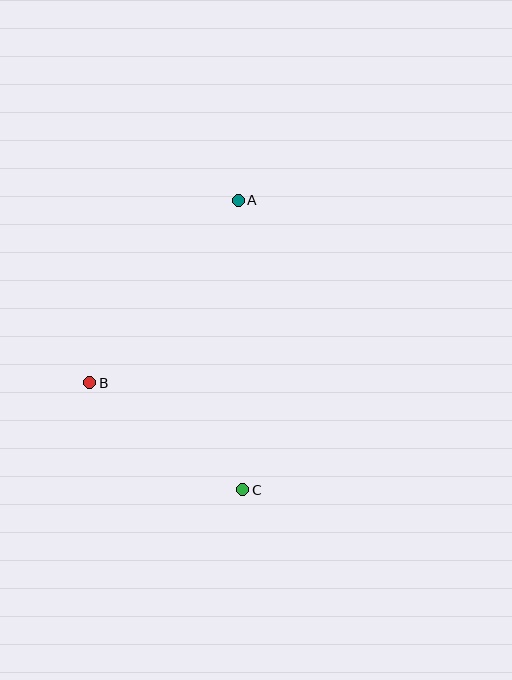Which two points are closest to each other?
Points B and C are closest to each other.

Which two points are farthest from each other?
Points A and C are farthest from each other.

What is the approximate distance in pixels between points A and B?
The distance between A and B is approximately 236 pixels.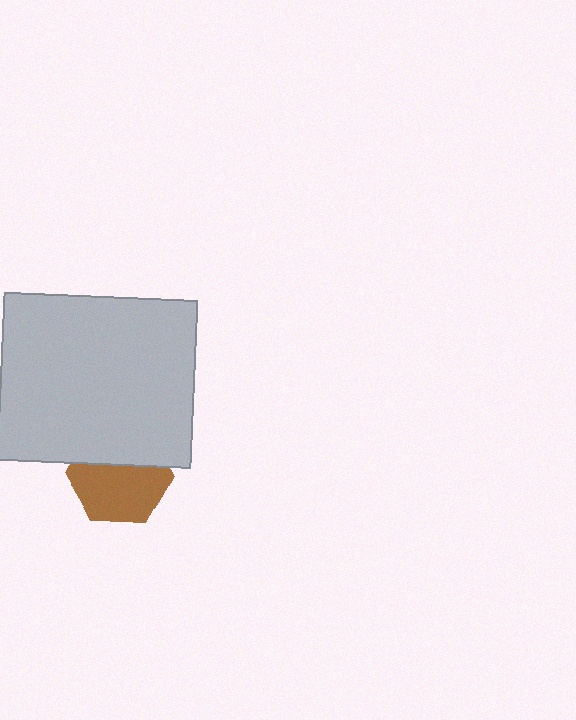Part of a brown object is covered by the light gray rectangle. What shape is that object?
It is a hexagon.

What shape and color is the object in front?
The object in front is a light gray rectangle.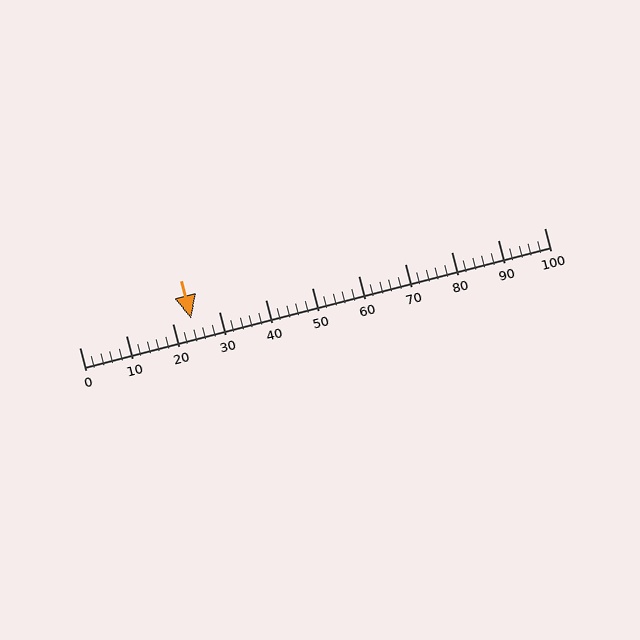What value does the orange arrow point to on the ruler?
The orange arrow points to approximately 24.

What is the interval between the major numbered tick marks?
The major tick marks are spaced 10 units apart.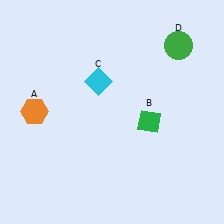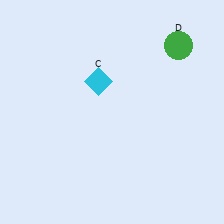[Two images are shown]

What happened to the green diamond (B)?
The green diamond (B) was removed in Image 2. It was in the bottom-right area of Image 1.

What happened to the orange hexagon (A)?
The orange hexagon (A) was removed in Image 2. It was in the top-left area of Image 1.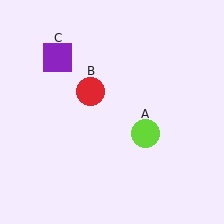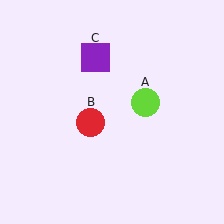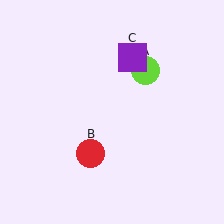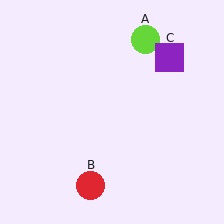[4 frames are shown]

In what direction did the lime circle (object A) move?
The lime circle (object A) moved up.